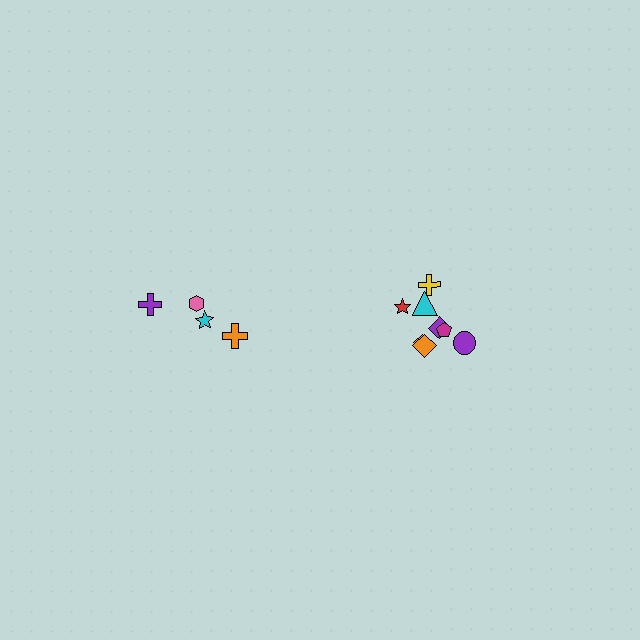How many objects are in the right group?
There are 8 objects.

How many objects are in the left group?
There are 4 objects.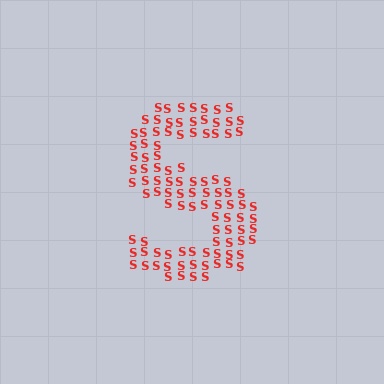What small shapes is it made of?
It is made of small letter S's.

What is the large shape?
The large shape is the letter S.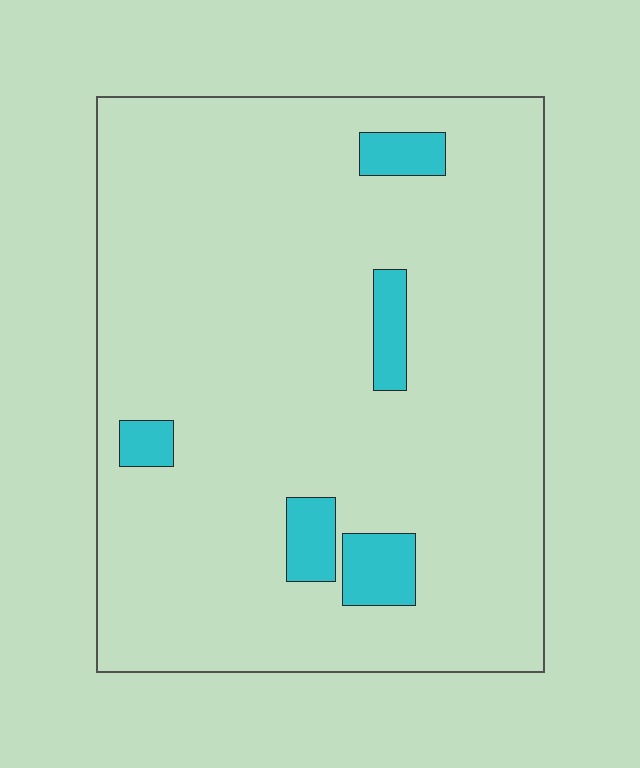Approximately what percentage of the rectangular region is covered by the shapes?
Approximately 10%.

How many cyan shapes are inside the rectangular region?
5.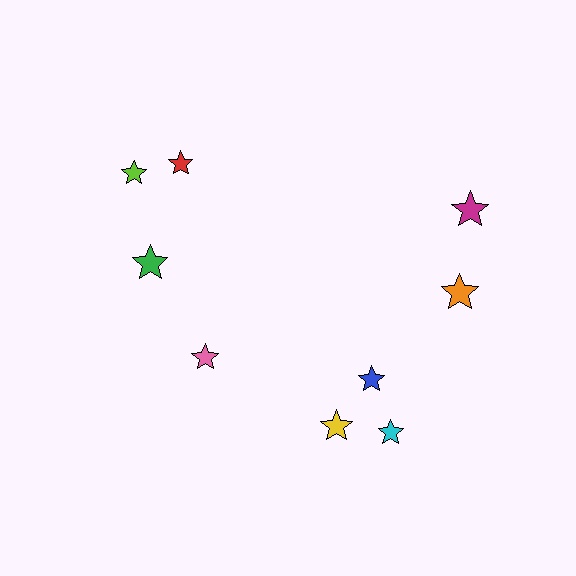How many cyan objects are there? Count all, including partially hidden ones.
There is 1 cyan object.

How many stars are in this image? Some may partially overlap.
There are 9 stars.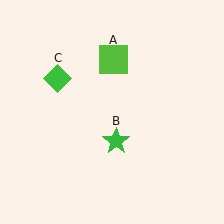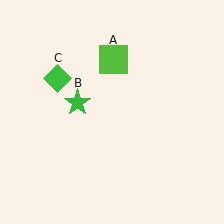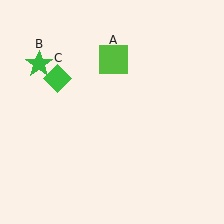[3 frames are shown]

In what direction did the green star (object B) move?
The green star (object B) moved up and to the left.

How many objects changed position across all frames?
1 object changed position: green star (object B).